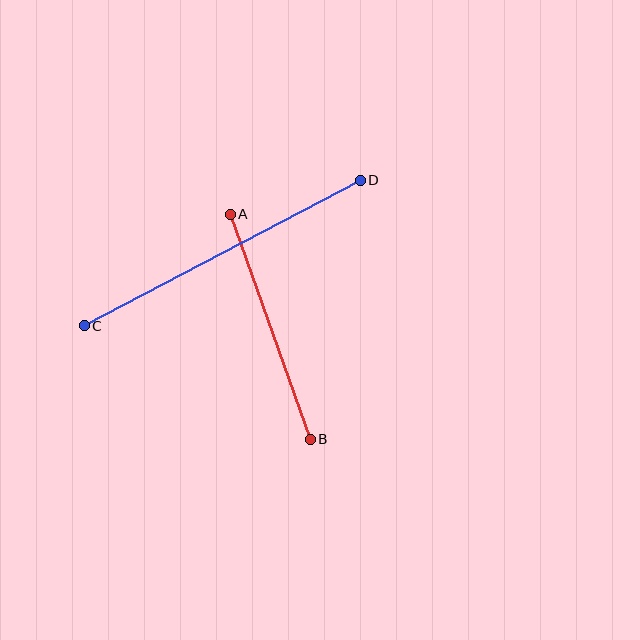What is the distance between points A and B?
The distance is approximately 239 pixels.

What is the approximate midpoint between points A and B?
The midpoint is at approximately (270, 327) pixels.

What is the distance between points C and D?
The distance is approximately 312 pixels.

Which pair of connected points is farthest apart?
Points C and D are farthest apart.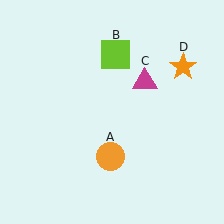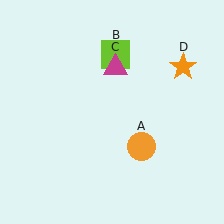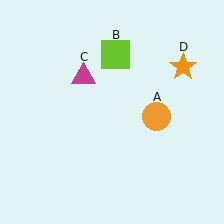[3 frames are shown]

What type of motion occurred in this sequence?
The orange circle (object A), magenta triangle (object C) rotated counterclockwise around the center of the scene.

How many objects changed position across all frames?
2 objects changed position: orange circle (object A), magenta triangle (object C).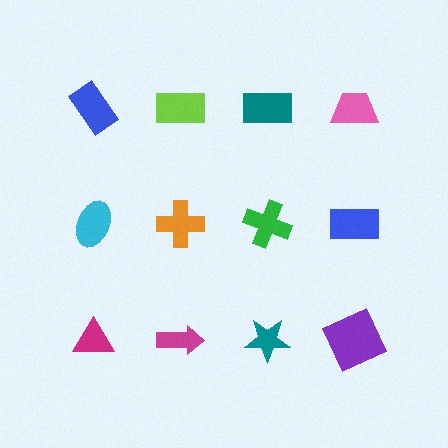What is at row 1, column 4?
A pink trapezoid.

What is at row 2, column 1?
A cyan ellipse.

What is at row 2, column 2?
An orange cross.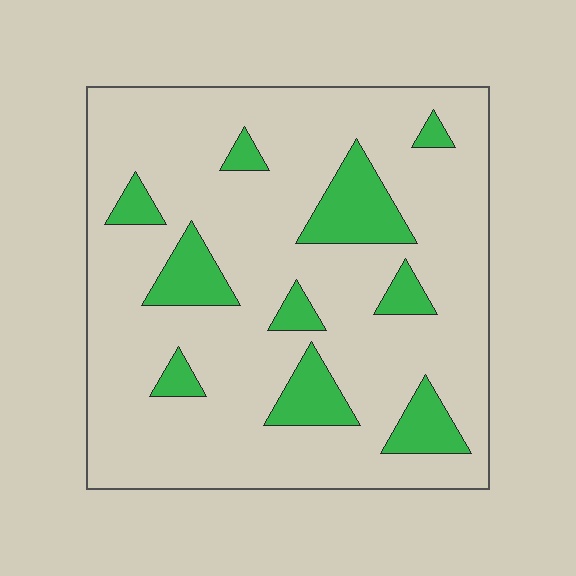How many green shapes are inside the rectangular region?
10.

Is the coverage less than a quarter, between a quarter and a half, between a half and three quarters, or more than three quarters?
Less than a quarter.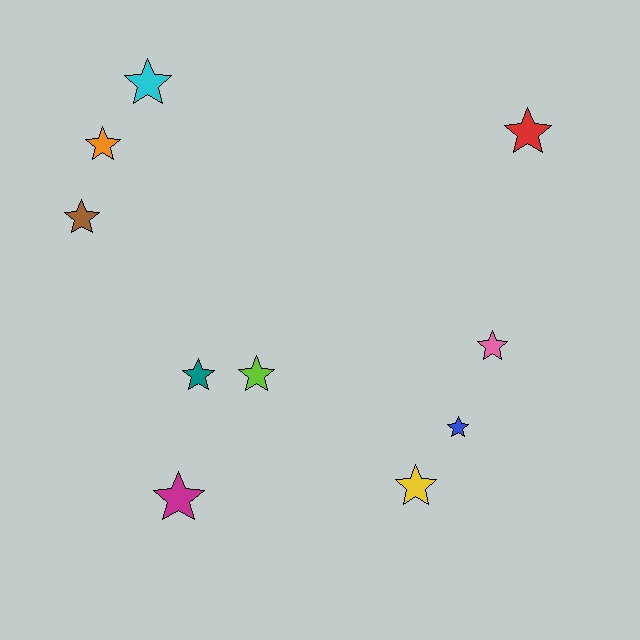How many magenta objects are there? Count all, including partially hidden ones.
There is 1 magenta object.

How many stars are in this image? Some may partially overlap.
There are 10 stars.